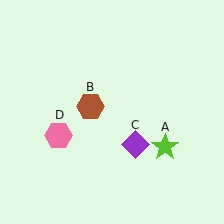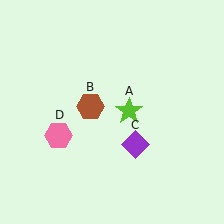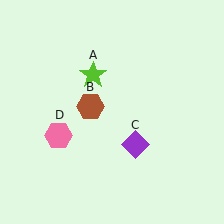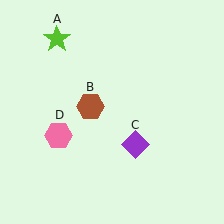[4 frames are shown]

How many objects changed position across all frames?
1 object changed position: lime star (object A).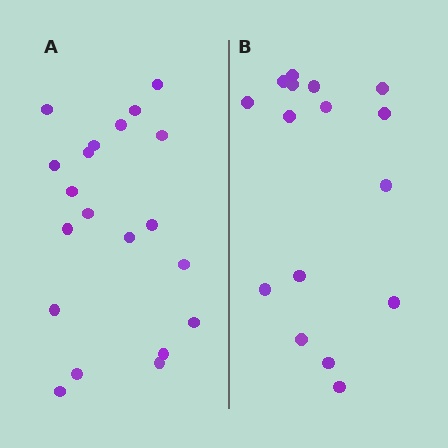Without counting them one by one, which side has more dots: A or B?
Region A (the left region) has more dots.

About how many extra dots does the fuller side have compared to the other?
Region A has about 4 more dots than region B.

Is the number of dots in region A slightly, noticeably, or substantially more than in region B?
Region A has noticeably more, but not dramatically so. The ratio is roughly 1.2 to 1.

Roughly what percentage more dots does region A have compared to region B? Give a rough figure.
About 25% more.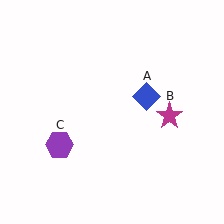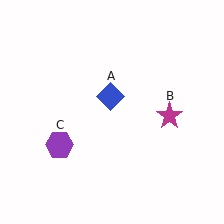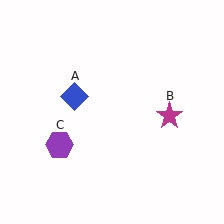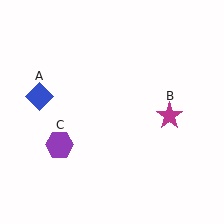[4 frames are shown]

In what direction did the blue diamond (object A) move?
The blue diamond (object A) moved left.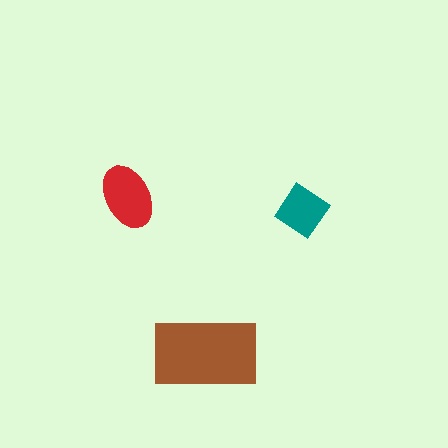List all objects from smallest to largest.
The teal diamond, the red ellipse, the brown rectangle.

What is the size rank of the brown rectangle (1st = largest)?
1st.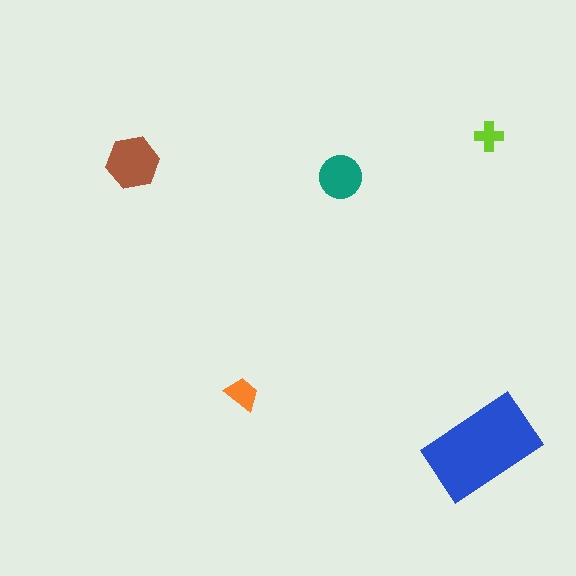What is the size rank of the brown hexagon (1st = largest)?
2nd.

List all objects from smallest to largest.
The lime cross, the orange trapezoid, the teal circle, the brown hexagon, the blue rectangle.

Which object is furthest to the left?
The brown hexagon is leftmost.